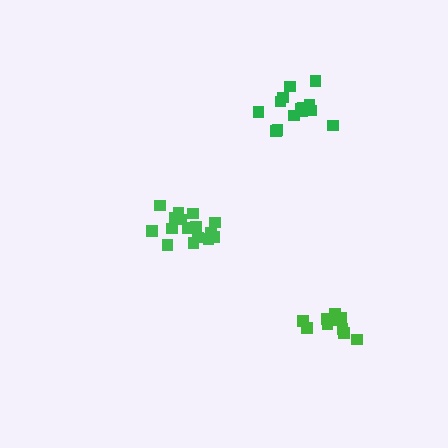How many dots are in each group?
Group 1: 14 dots, Group 2: 10 dots, Group 3: 16 dots (40 total).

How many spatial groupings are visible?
There are 3 spatial groupings.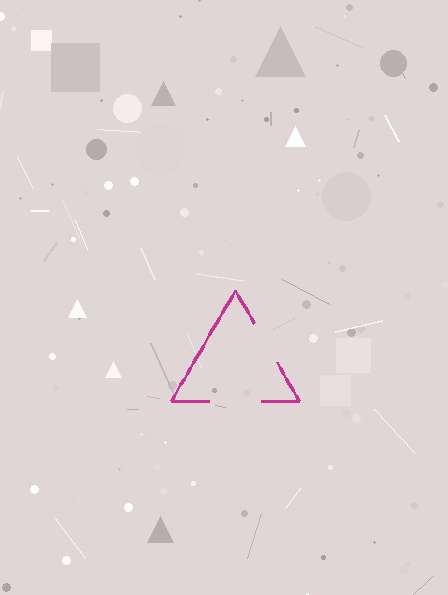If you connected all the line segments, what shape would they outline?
They would outline a triangle.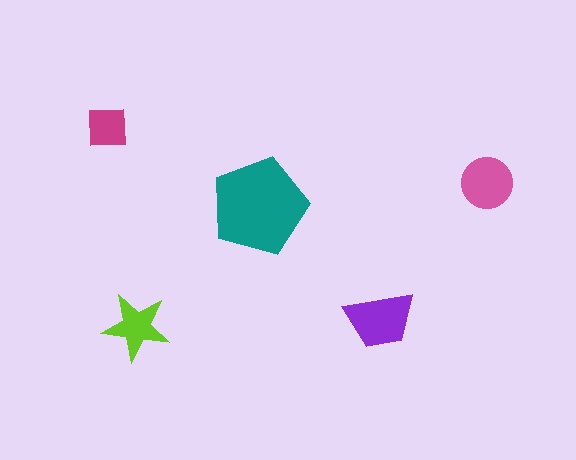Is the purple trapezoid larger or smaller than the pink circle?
Larger.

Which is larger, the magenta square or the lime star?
The lime star.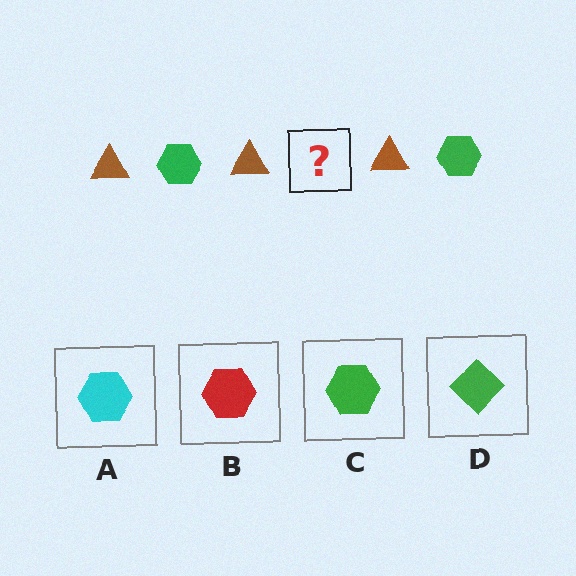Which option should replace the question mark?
Option C.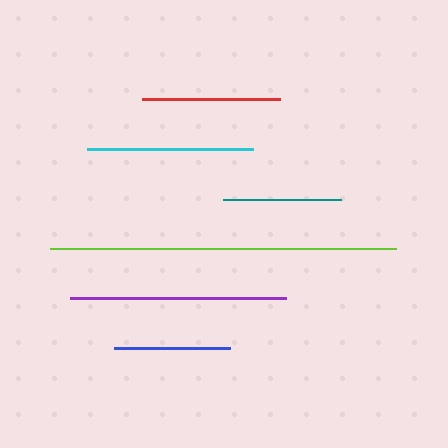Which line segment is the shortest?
The blue line is the shortest at approximately 116 pixels.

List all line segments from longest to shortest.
From longest to shortest: lime, purple, cyan, red, teal, blue.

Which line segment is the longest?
The lime line is the longest at approximately 346 pixels.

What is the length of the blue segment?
The blue segment is approximately 116 pixels long.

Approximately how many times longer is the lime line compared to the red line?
The lime line is approximately 2.5 times the length of the red line.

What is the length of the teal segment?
The teal segment is approximately 118 pixels long.